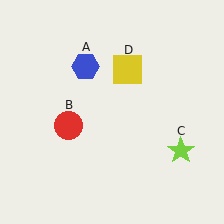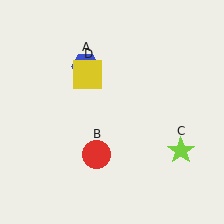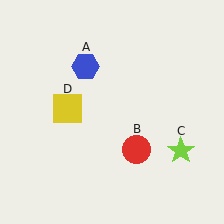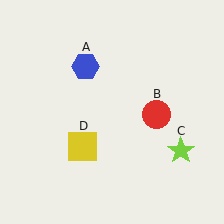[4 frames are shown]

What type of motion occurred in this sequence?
The red circle (object B), yellow square (object D) rotated counterclockwise around the center of the scene.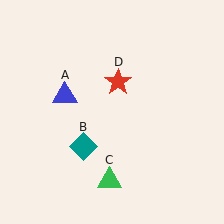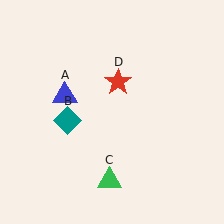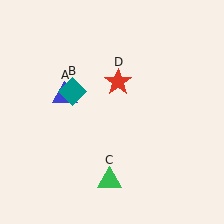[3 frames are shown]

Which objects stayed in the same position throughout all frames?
Blue triangle (object A) and green triangle (object C) and red star (object D) remained stationary.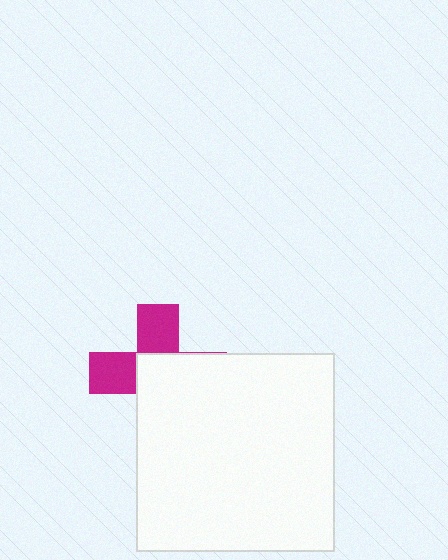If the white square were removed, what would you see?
You would see the complete magenta cross.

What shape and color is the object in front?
The object in front is a white square.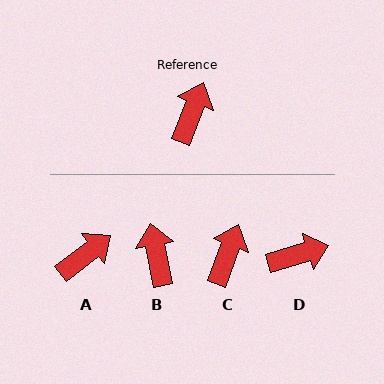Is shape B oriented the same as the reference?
No, it is off by about 32 degrees.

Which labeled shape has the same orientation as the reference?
C.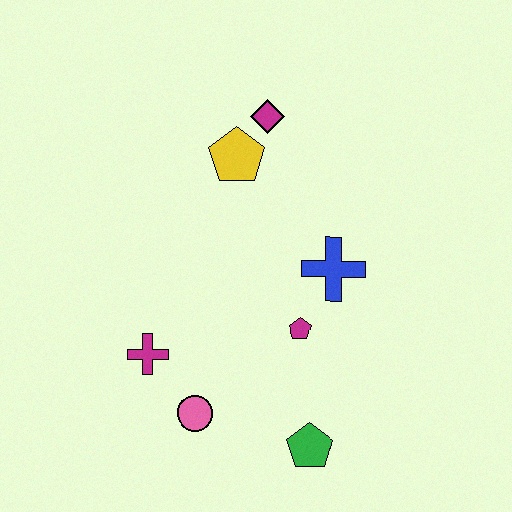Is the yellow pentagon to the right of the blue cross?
No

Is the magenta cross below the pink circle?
No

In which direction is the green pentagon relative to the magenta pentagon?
The green pentagon is below the magenta pentagon.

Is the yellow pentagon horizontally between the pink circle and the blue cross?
Yes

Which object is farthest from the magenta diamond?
The green pentagon is farthest from the magenta diamond.